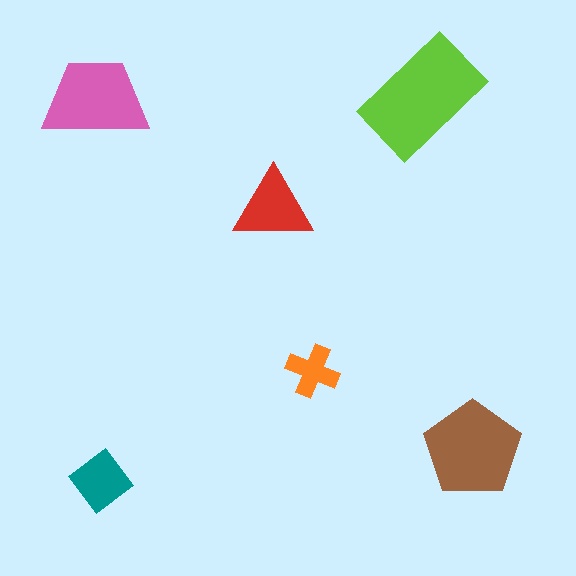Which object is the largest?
The lime rectangle.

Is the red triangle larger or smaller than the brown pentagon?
Smaller.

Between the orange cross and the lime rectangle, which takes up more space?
The lime rectangle.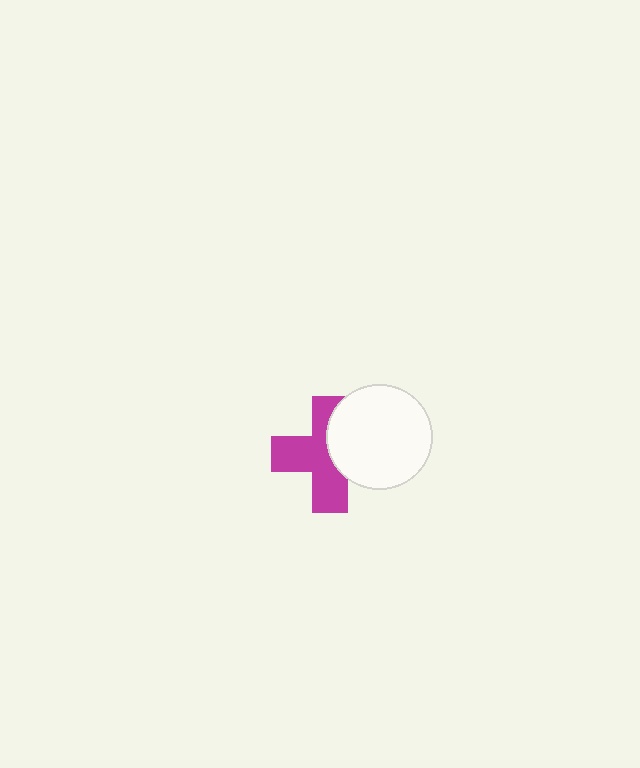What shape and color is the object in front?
The object in front is a white circle.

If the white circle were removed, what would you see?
You would see the complete magenta cross.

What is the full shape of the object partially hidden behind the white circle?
The partially hidden object is a magenta cross.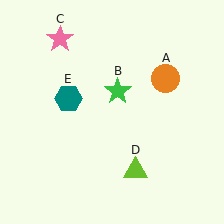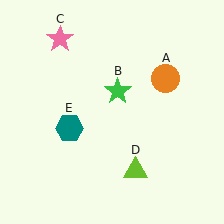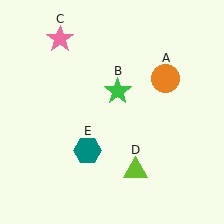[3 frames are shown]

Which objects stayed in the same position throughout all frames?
Orange circle (object A) and green star (object B) and pink star (object C) and lime triangle (object D) remained stationary.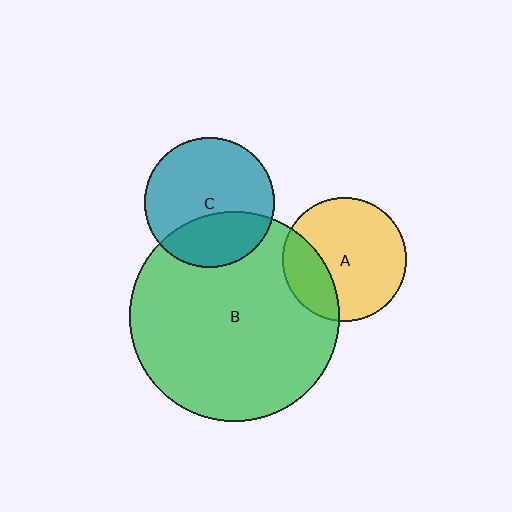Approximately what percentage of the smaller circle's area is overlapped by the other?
Approximately 35%.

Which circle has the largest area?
Circle B (green).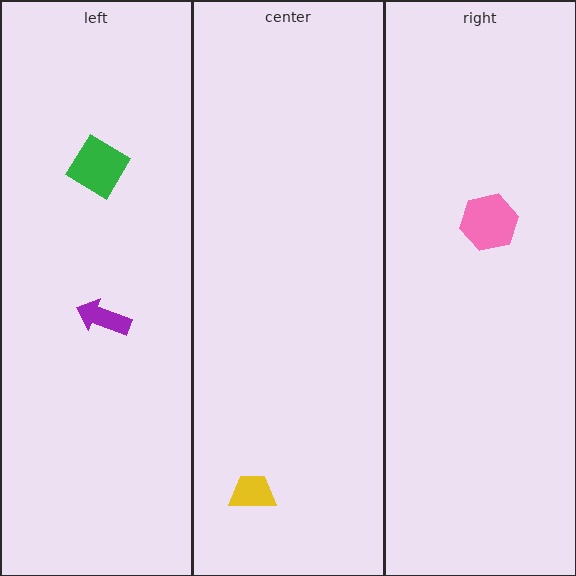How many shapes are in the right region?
1.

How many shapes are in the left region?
2.